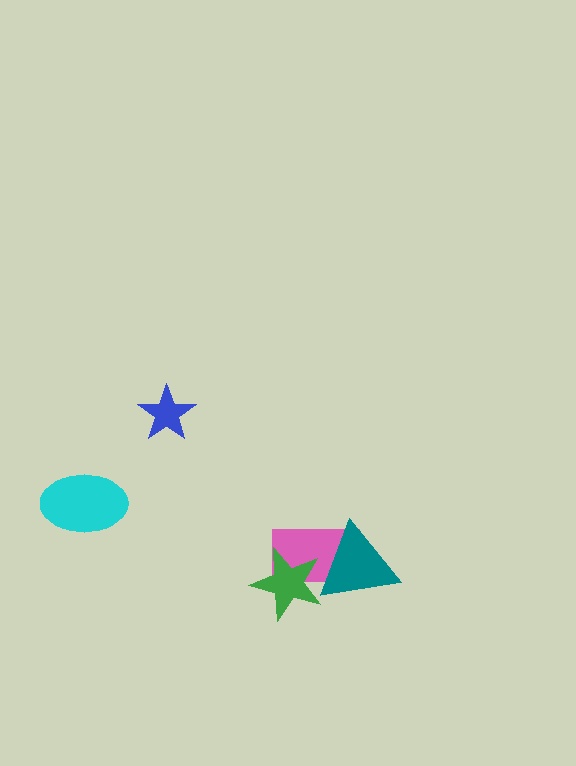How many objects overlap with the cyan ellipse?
0 objects overlap with the cyan ellipse.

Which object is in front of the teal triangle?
The green star is in front of the teal triangle.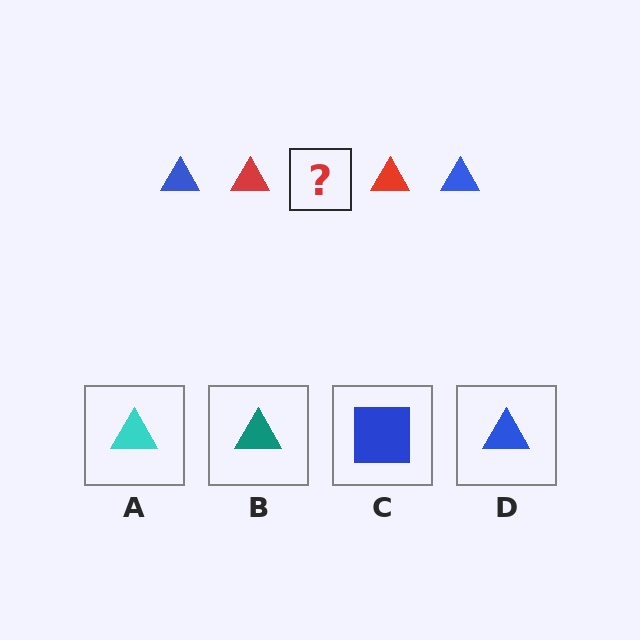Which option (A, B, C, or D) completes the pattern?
D.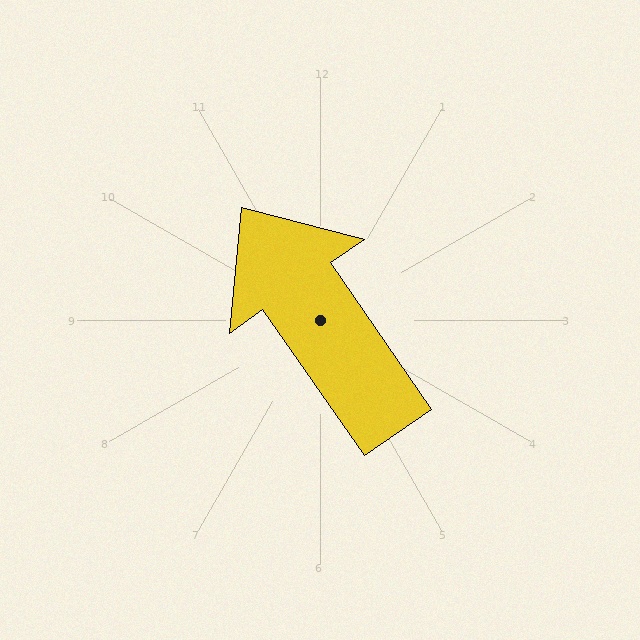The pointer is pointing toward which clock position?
Roughly 11 o'clock.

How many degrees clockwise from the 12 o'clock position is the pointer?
Approximately 325 degrees.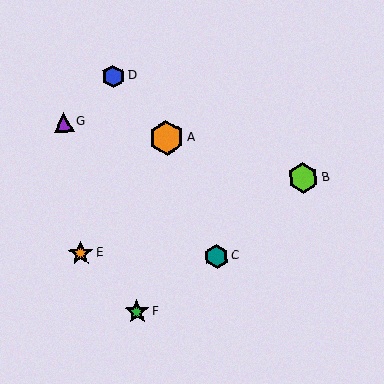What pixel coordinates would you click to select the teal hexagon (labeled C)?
Click at (216, 256) to select the teal hexagon C.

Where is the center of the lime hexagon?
The center of the lime hexagon is at (303, 178).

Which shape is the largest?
The orange hexagon (labeled A) is the largest.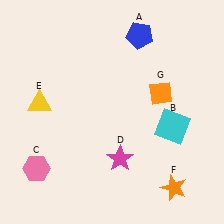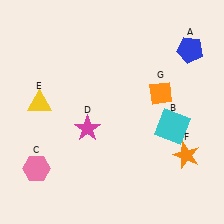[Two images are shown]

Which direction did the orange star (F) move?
The orange star (F) moved up.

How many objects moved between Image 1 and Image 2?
3 objects moved between the two images.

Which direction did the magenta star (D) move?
The magenta star (D) moved left.